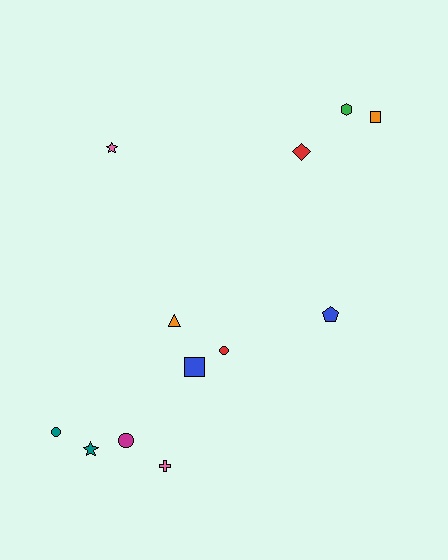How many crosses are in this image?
There is 1 cross.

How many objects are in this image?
There are 12 objects.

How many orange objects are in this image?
There are 2 orange objects.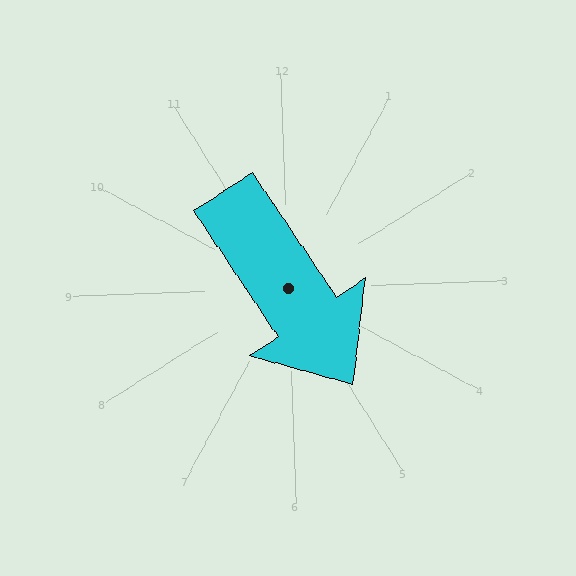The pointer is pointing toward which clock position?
Roughly 5 o'clock.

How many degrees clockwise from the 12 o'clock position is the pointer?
Approximately 148 degrees.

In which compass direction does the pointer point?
Southeast.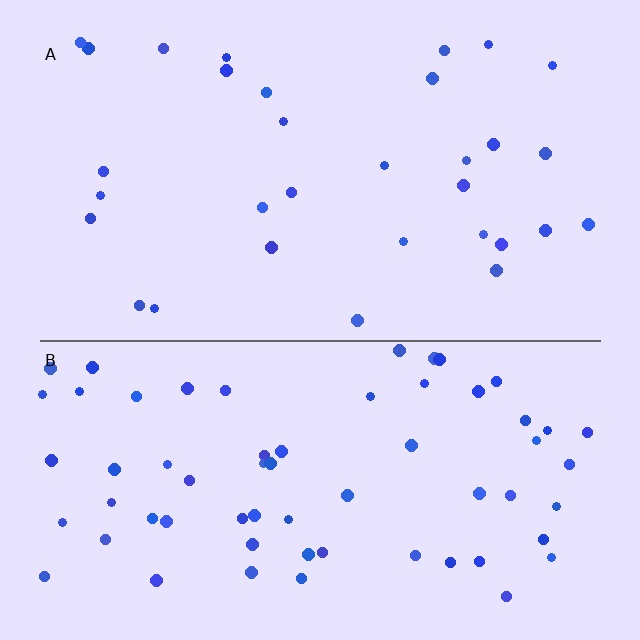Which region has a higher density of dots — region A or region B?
B (the bottom).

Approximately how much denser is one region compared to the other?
Approximately 2.0× — region B over region A.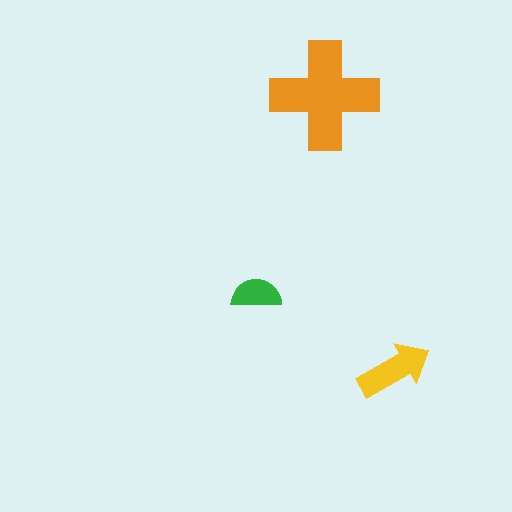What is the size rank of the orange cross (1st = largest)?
1st.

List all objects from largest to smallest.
The orange cross, the yellow arrow, the green semicircle.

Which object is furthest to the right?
The yellow arrow is rightmost.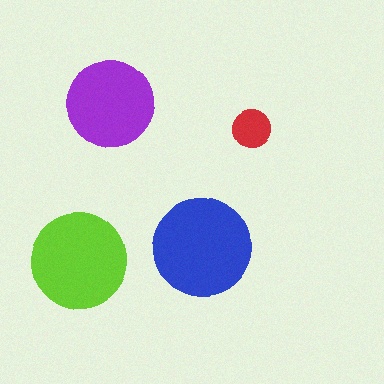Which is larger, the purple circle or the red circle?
The purple one.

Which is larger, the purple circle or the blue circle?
The blue one.